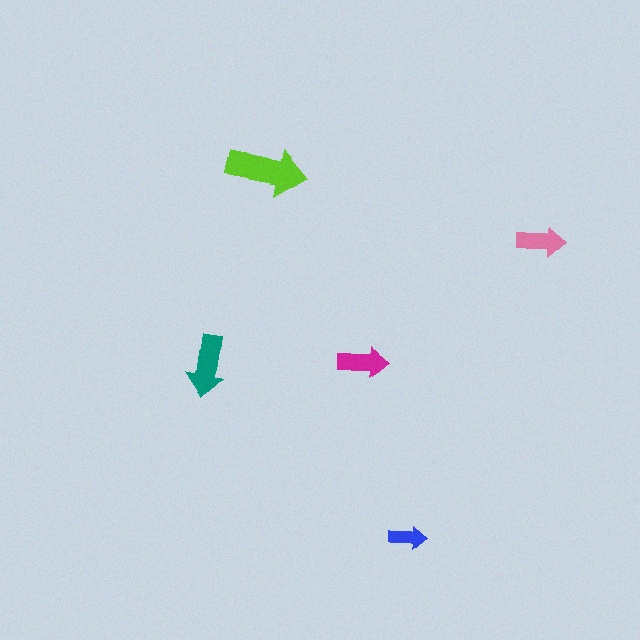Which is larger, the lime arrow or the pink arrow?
The lime one.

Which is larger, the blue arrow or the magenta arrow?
The magenta one.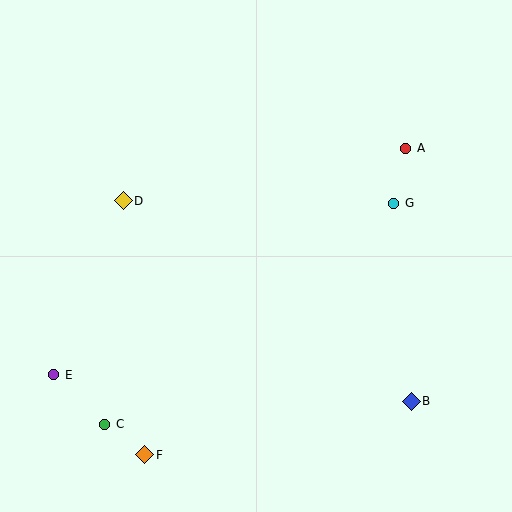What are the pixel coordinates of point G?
Point G is at (394, 203).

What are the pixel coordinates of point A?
Point A is at (406, 148).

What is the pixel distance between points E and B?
The distance between E and B is 359 pixels.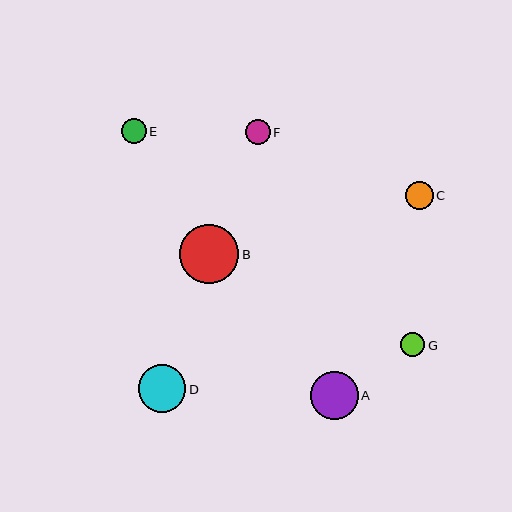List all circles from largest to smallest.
From largest to smallest: B, A, D, C, F, E, G.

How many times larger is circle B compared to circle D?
Circle B is approximately 1.2 times the size of circle D.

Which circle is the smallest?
Circle G is the smallest with a size of approximately 25 pixels.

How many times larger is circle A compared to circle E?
Circle A is approximately 1.9 times the size of circle E.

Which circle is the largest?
Circle B is the largest with a size of approximately 59 pixels.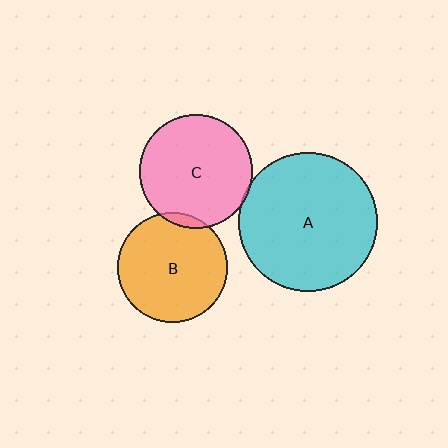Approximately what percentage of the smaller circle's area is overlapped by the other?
Approximately 5%.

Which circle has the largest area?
Circle A (cyan).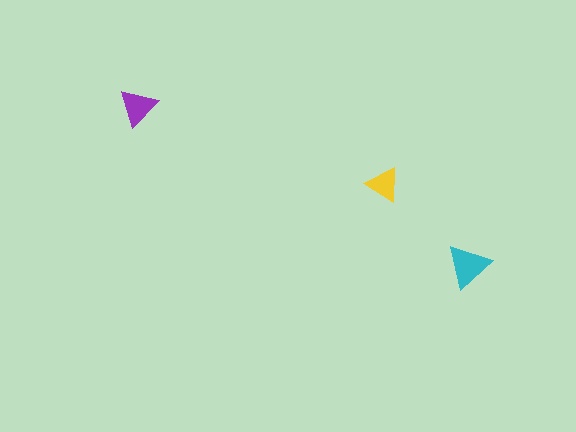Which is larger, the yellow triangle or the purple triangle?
The purple one.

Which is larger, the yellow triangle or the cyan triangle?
The cyan one.